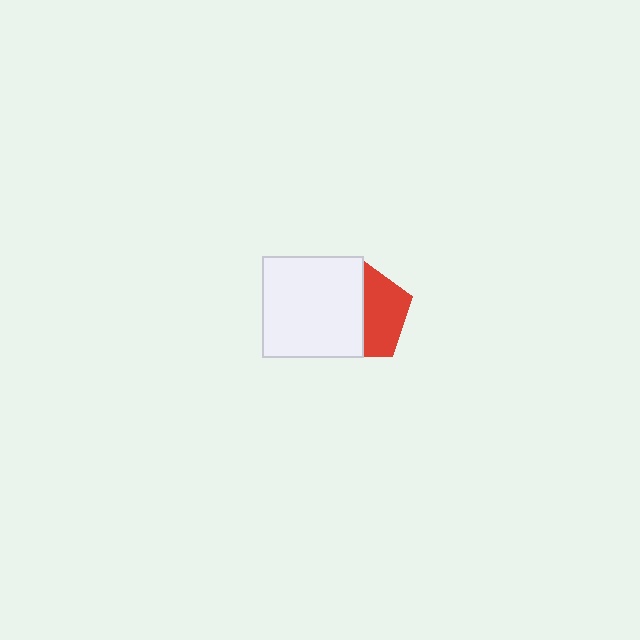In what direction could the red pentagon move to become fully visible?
The red pentagon could move right. That would shift it out from behind the white square entirely.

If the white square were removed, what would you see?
You would see the complete red pentagon.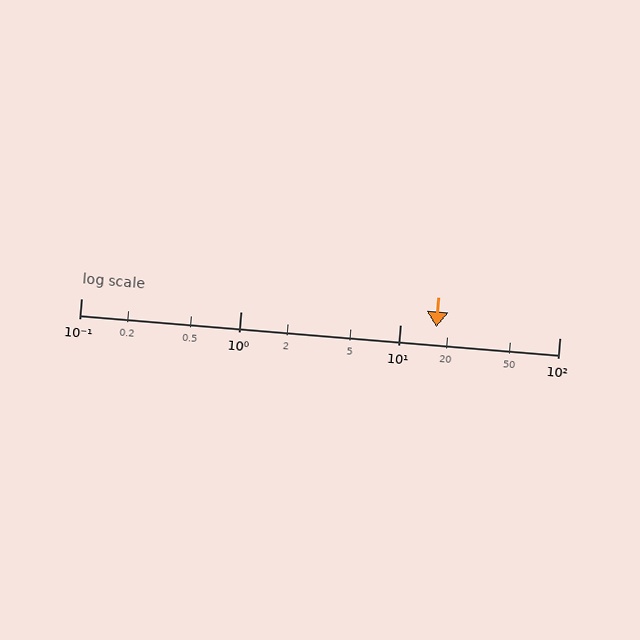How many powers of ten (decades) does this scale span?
The scale spans 3 decades, from 0.1 to 100.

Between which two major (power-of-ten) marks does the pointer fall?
The pointer is between 10 and 100.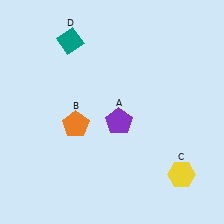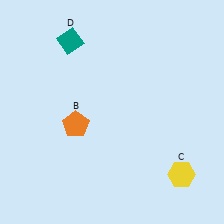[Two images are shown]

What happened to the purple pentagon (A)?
The purple pentagon (A) was removed in Image 2. It was in the bottom-right area of Image 1.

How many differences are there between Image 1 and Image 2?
There is 1 difference between the two images.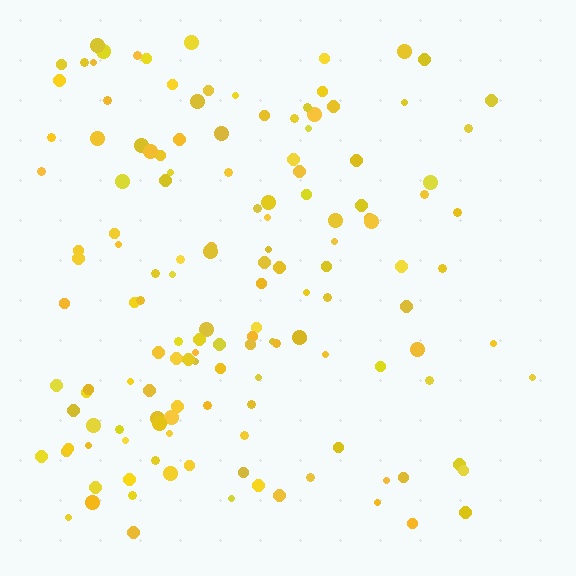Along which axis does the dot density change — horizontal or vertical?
Horizontal.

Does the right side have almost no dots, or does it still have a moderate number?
Still a moderate number, just noticeably fewer than the left.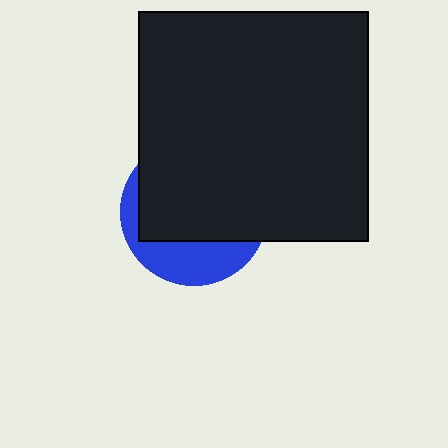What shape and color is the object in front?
The object in front is a black square.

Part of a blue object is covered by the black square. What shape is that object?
It is a circle.